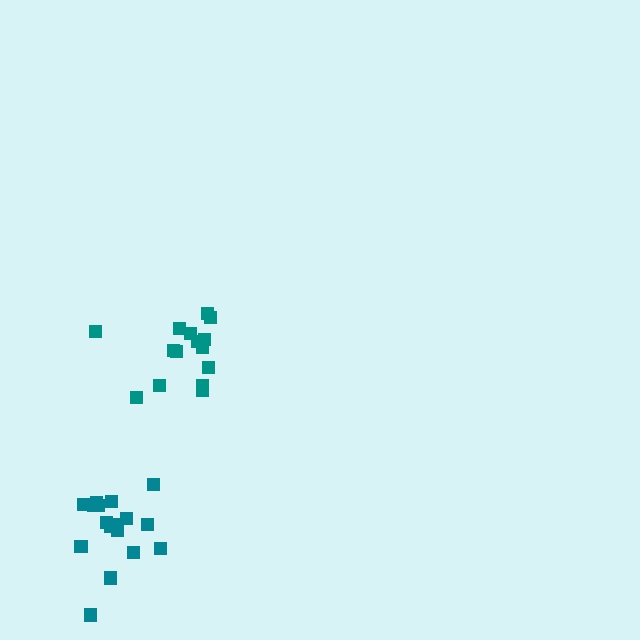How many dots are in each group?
Group 1: 15 dots, Group 2: 17 dots (32 total).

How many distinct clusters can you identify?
There are 2 distinct clusters.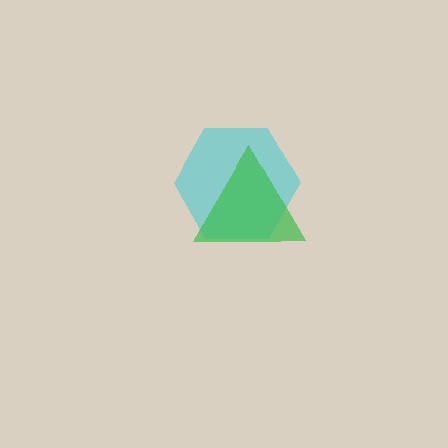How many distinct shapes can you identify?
There are 2 distinct shapes: a cyan hexagon, a green triangle.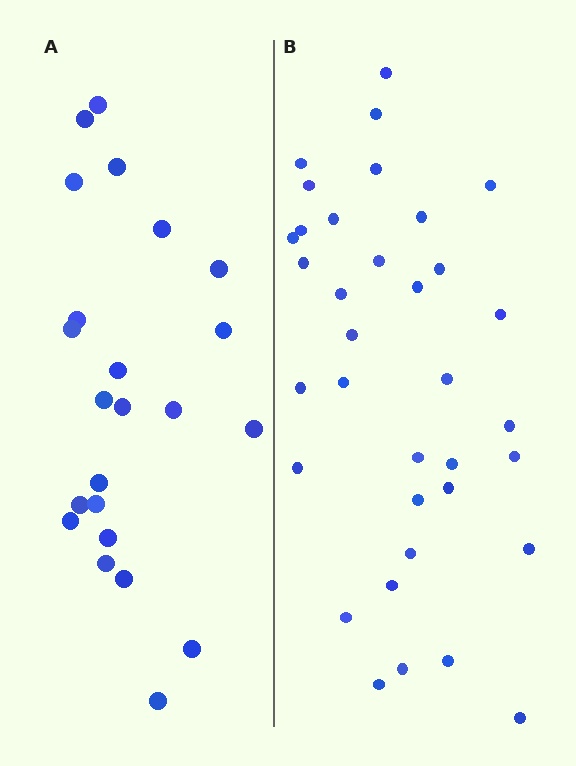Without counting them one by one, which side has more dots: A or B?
Region B (the right region) has more dots.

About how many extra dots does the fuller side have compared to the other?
Region B has roughly 12 or so more dots than region A.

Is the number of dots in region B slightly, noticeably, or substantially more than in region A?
Region B has substantially more. The ratio is roughly 1.5 to 1.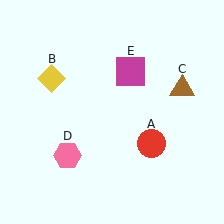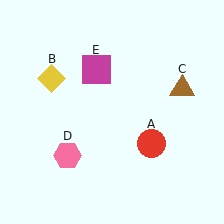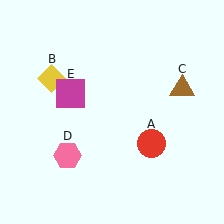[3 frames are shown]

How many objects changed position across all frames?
1 object changed position: magenta square (object E).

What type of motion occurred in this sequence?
The magenta square (object E) rotated counterclockwise around the center of the scene.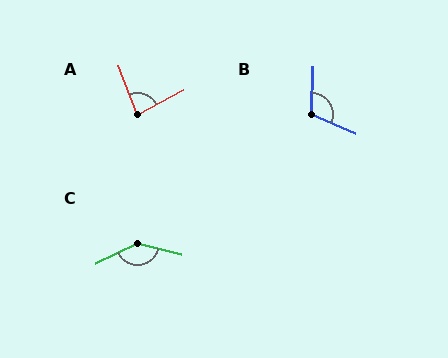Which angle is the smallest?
A, at approximately 83 degrees.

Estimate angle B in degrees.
Approximately 112 degrees.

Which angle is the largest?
C, at approximately 141 degrees.